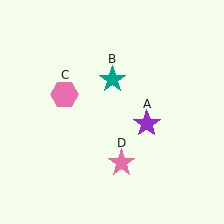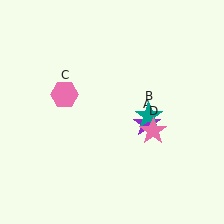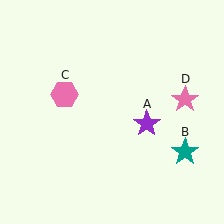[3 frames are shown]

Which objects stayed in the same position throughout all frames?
Purple star (object A) and pink hexagon (object C) remained stationary.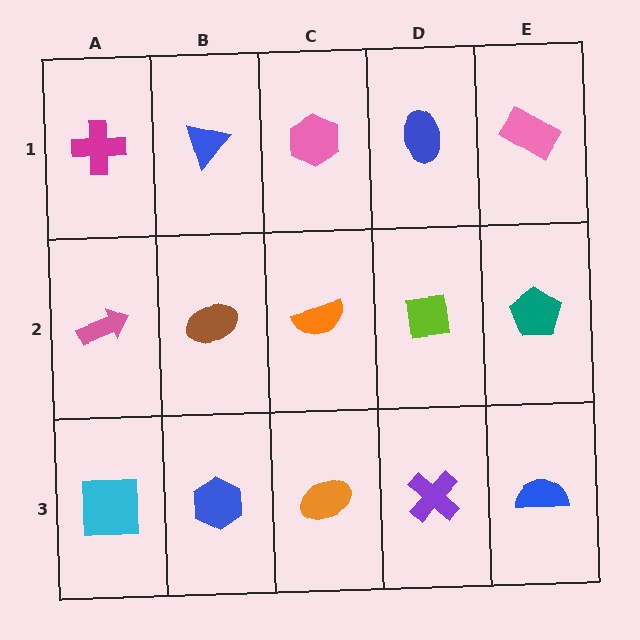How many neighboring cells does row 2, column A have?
3.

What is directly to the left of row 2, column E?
A lime square.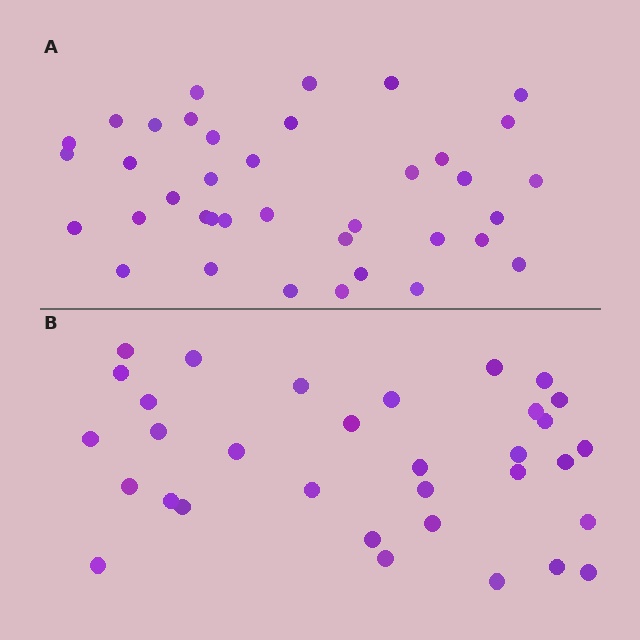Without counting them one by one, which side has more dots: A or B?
Region A (the top region) has more dots.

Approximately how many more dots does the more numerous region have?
Region A has about 5 more dots than region B.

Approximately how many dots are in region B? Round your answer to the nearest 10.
About 30 dots. (The exact count is 33, which rounds to 30.)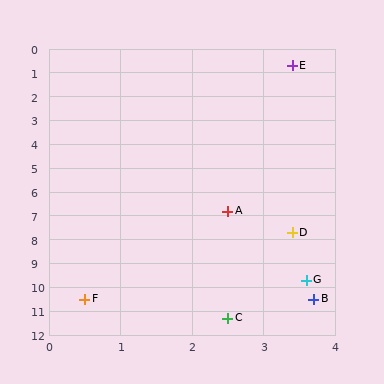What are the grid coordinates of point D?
Point D is at approximately (3.4, 7.7).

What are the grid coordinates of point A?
Point A is at approximately (2.5, 6.8).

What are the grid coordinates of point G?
Point G is at approximately (3.6, 9.7).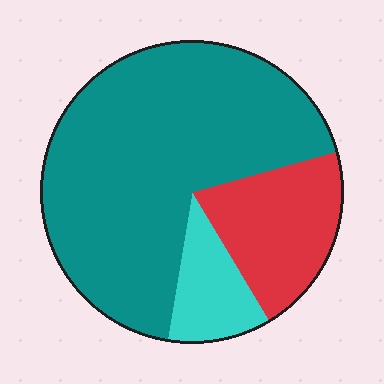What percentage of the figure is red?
Red covers 21% of the figure.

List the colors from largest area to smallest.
From largest to smallest: teal, red, cyan.